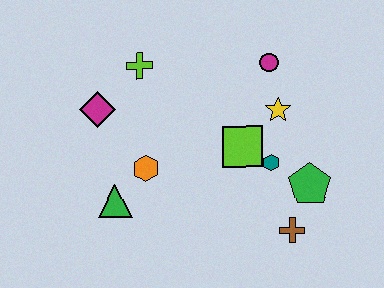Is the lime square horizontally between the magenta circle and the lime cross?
Yes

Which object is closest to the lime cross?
The magenta diamond is closest to the lime cross.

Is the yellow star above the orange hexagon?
Yes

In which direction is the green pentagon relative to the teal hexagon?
The green pentagon is to the right of the teal hexagon.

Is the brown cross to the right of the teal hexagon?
Yes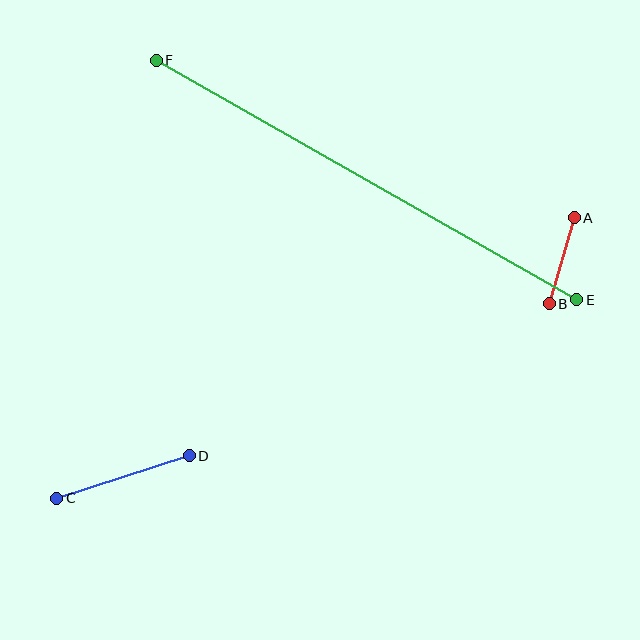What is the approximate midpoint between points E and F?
The midpoint is at approximately (366, 180) pixels.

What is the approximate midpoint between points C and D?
The midpoint is at approximately (123, 477) pixels.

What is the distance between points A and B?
The distance is approximately 90 pixels.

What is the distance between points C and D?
The distance is approximately 139 pixels.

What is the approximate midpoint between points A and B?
The midpoint is at approximately (562, 261) pixels.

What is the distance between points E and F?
The distance is approximately 484 pixels.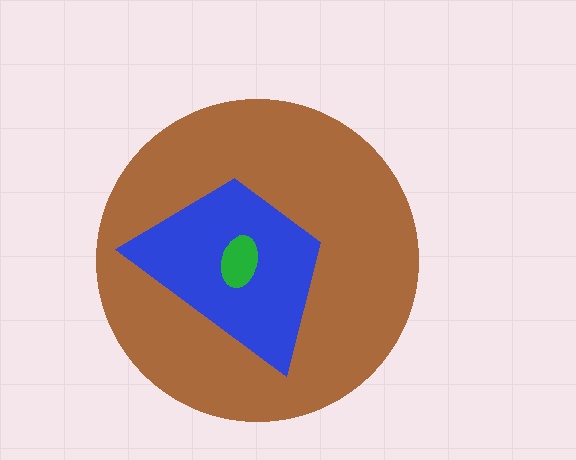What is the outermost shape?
The brown circle.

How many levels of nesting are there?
3.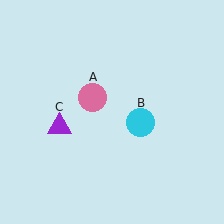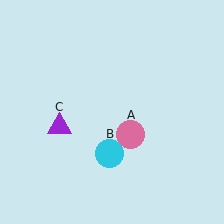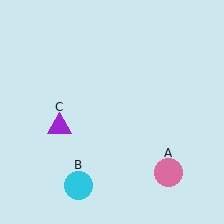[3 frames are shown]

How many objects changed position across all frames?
2 objects changed position: pink circle (object A), cyan circle (object B).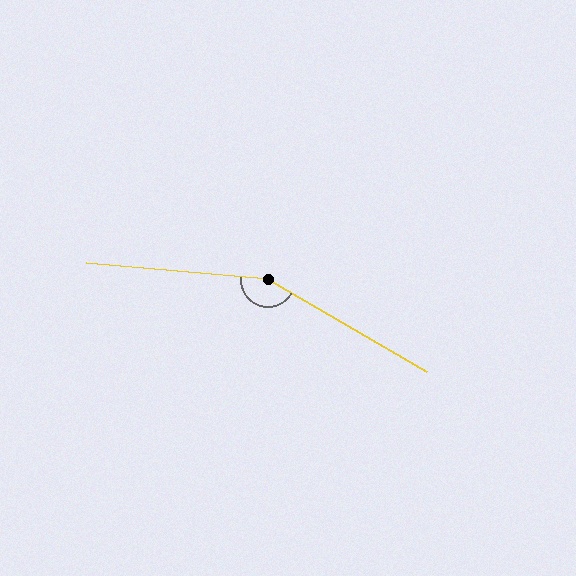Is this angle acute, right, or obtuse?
It is obtuse.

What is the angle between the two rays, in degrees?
Approximately 155 degrees.